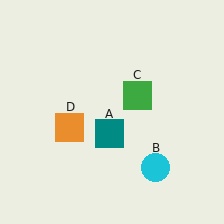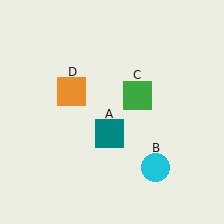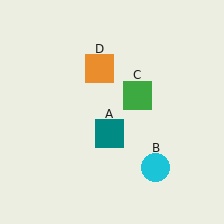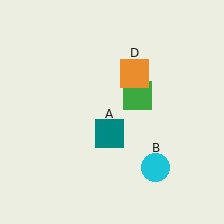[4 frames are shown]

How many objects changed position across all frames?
1 object changed position: orange square (object D).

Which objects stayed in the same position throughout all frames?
Teal square (object A) and cyan circle (object B) and green square (object C) remained stationary.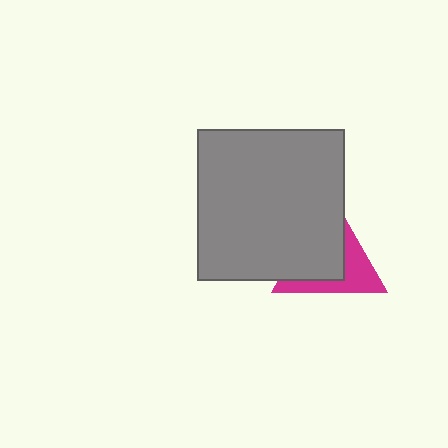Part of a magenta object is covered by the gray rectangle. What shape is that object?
It is a triangle.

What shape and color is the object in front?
The object in front is a gray rectangle.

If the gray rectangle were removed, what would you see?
You would see the complete magenta triangle.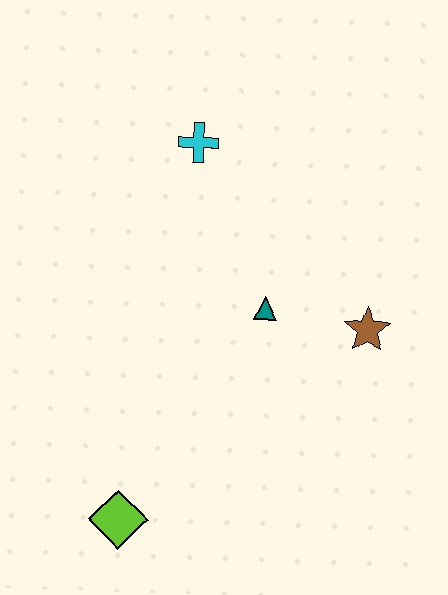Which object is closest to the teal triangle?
The brown star is closest to the teal triangle.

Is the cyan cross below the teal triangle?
No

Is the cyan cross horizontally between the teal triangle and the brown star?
No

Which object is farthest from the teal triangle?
The lime diamond is farthest from the teal triangle.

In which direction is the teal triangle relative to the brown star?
The teal triangle is to the left of the brown star.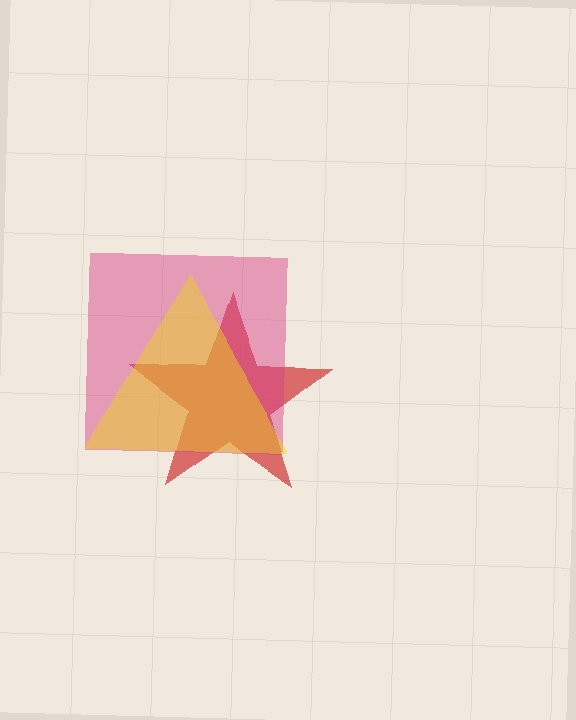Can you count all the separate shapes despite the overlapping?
Yes, there are 3 separate shapes.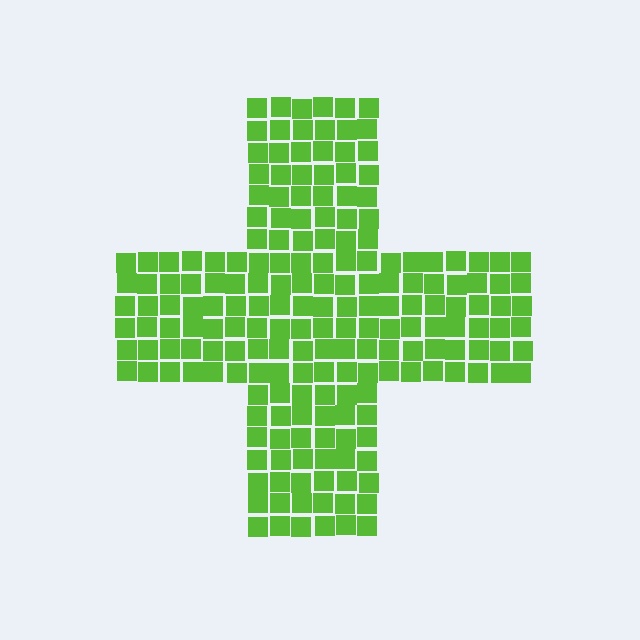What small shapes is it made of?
It is made of small squares.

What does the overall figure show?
The overall figure shows a cross.